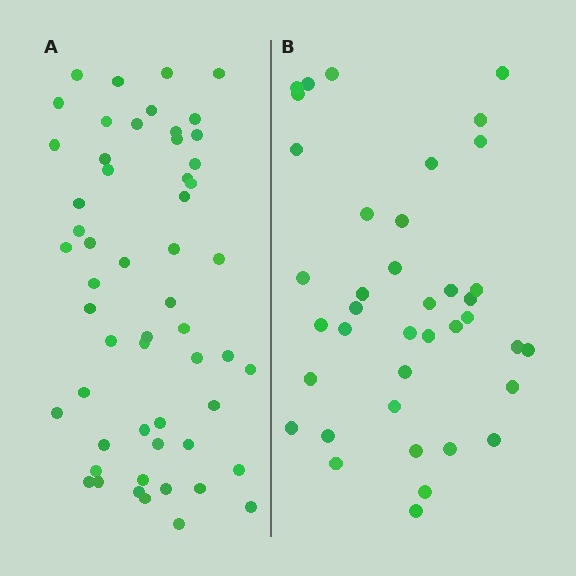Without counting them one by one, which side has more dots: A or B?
Region A (the left region) has more dots.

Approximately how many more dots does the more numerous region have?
Region A has approximately 15 more dots than region B.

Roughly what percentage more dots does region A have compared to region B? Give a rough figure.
About 40% more.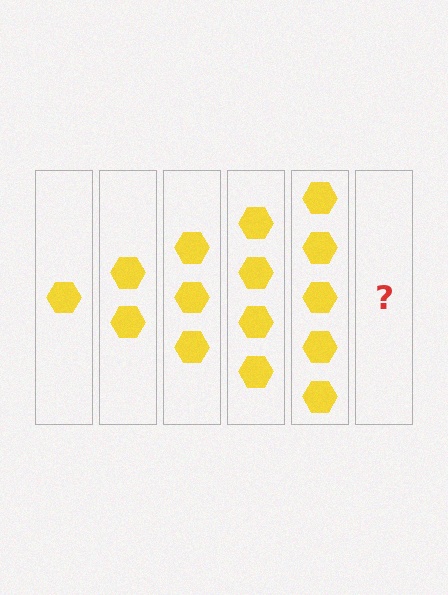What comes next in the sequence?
The next element should be 6 hexagons.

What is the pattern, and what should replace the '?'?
The pattern is that each step adds one more hexagon. The '?' should be 6 hexagons.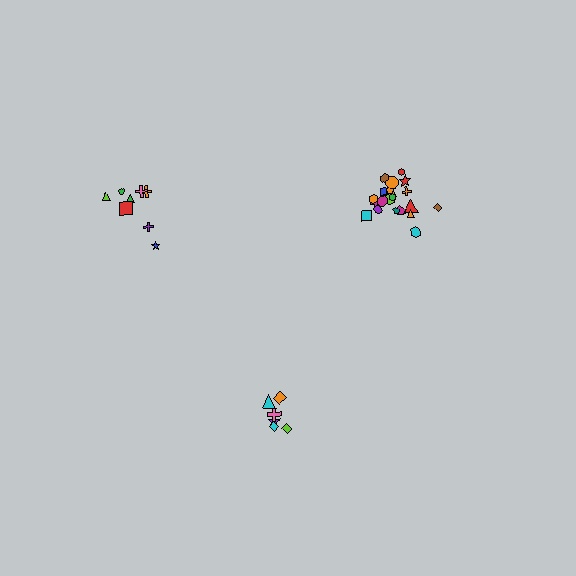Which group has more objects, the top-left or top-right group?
The top-right group.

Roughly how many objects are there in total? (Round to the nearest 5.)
Roughly 35 objects in total.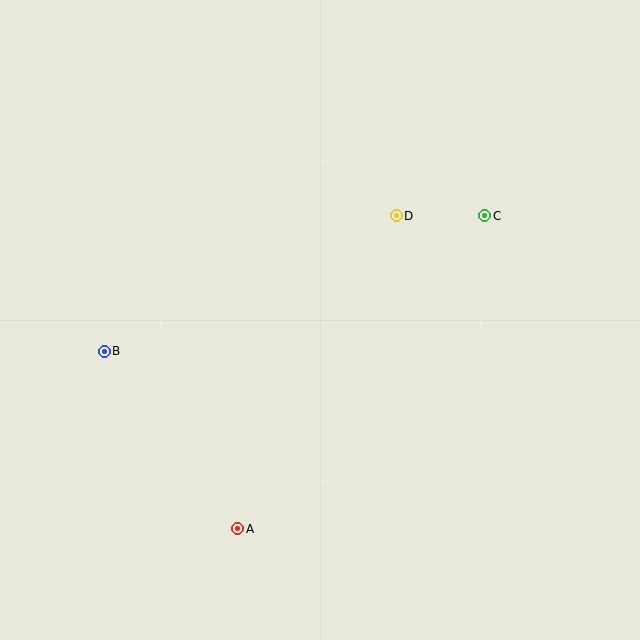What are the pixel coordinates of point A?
Point A is at (238, 529).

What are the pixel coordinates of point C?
Point C is at (485, 216).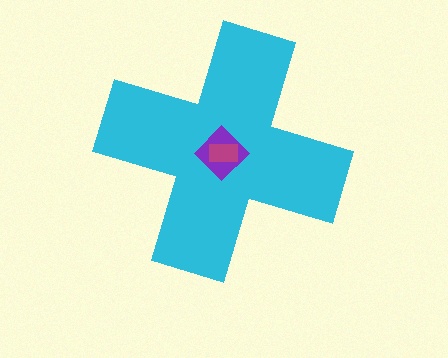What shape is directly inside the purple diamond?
The magenta rectangle.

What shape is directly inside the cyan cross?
The purple diamond.